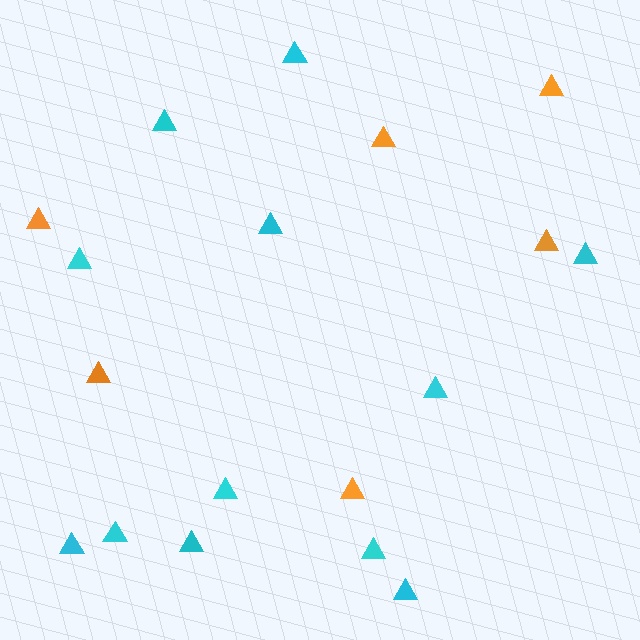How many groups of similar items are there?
There are 2 groups: one group of cyan triangles (12) and one group of orange triangles (6).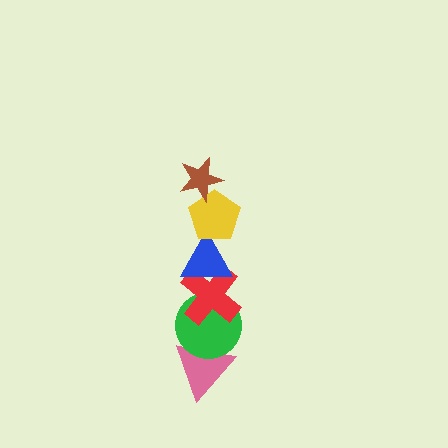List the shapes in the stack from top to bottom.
From top to bottom: the brown star, the yellow pentagon, the blue triangle, the red cross, the green circle, the pink triangle.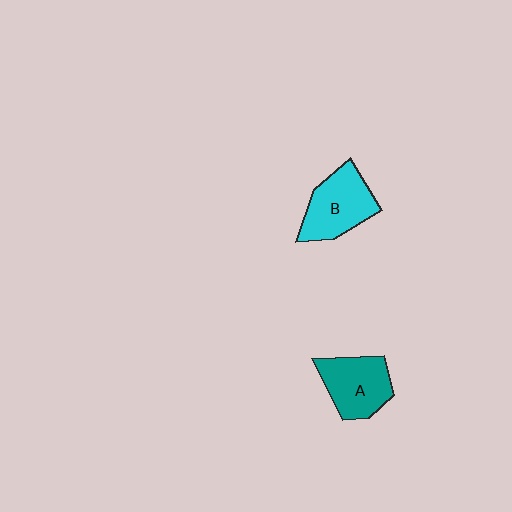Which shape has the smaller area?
Shape A (teal).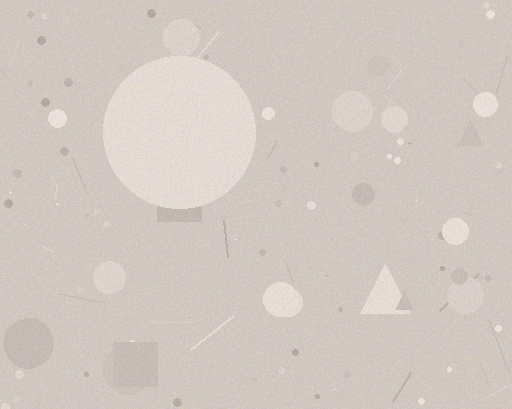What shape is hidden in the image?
A circle is hidden in the image.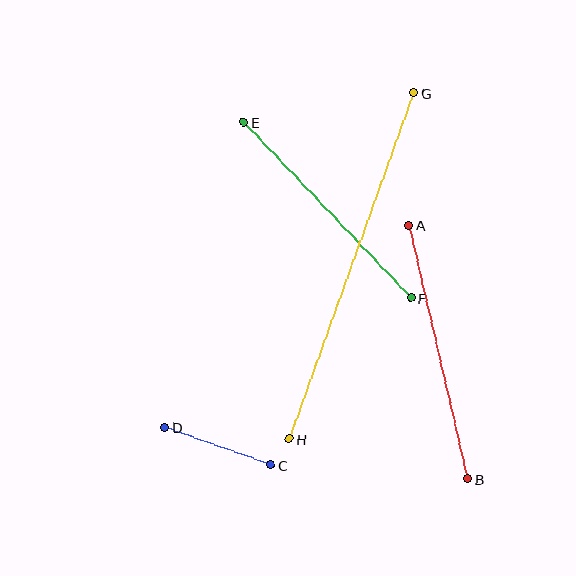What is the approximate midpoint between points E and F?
The midpoint is at approximately (327, 210) pixels.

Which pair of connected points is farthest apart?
Points G and H are farthest apart.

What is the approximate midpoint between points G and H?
The midpoint is at approximately (351, 266) pixels.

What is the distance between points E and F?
The distance is approximately 242 pixels.